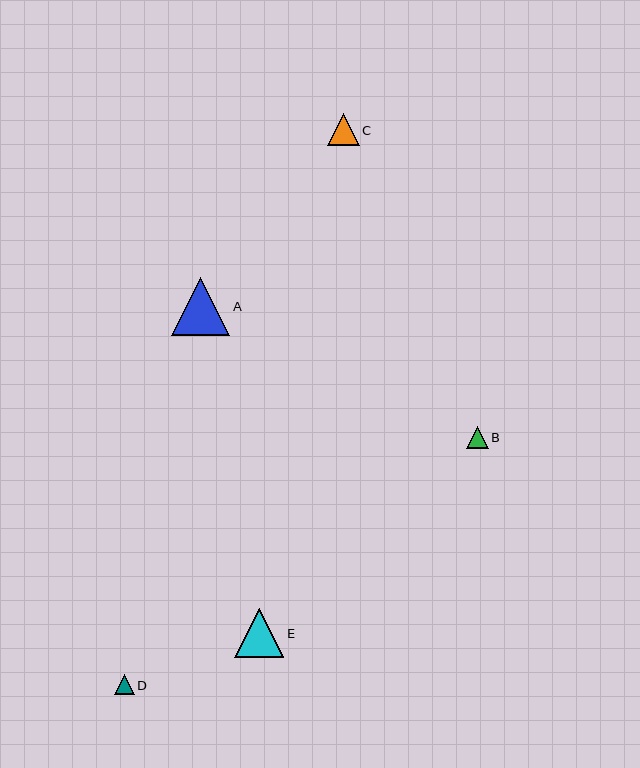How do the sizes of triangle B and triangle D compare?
Triangle B and triangle D are approximately the same size.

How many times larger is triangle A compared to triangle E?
Triangle A is approximately 1.2 times the size of triangle E.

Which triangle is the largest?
Triangle A is the largest with a size of approximately 58 pixels.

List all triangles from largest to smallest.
From largest to smallest: A, E, C, B, D.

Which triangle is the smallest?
Triangle D is the smallest with a size of approximately 20 pixels.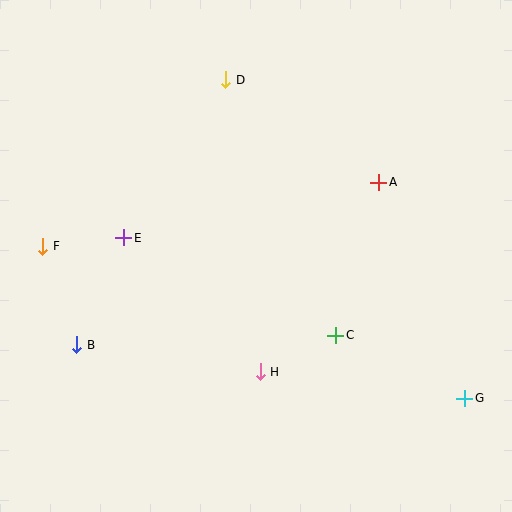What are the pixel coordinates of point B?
Point B is at (77, 345).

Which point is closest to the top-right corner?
Point A is closest to the top-right corner.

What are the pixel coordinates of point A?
Point A is at (379, 182).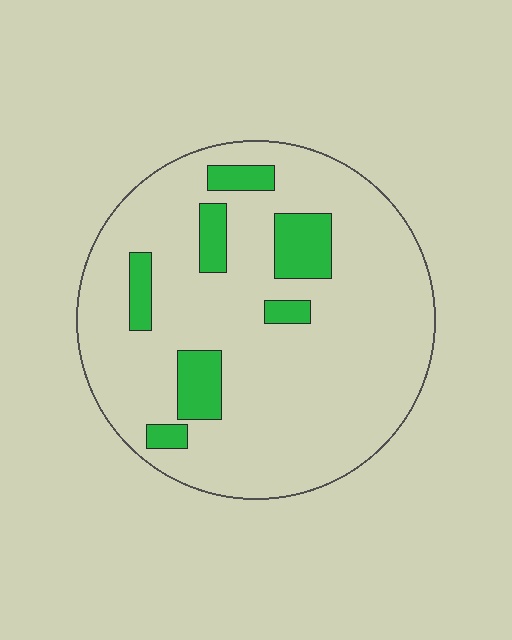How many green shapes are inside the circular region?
7.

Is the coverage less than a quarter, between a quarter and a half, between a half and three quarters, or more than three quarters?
Less than a quarter.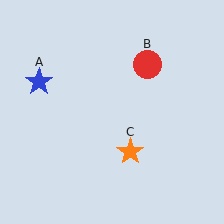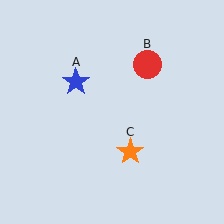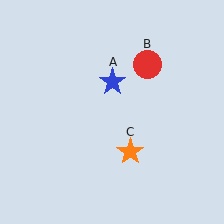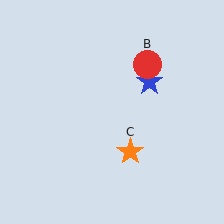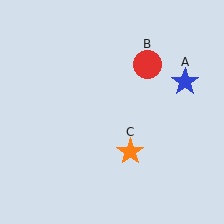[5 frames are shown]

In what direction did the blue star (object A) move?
The blue star (object A) moved right.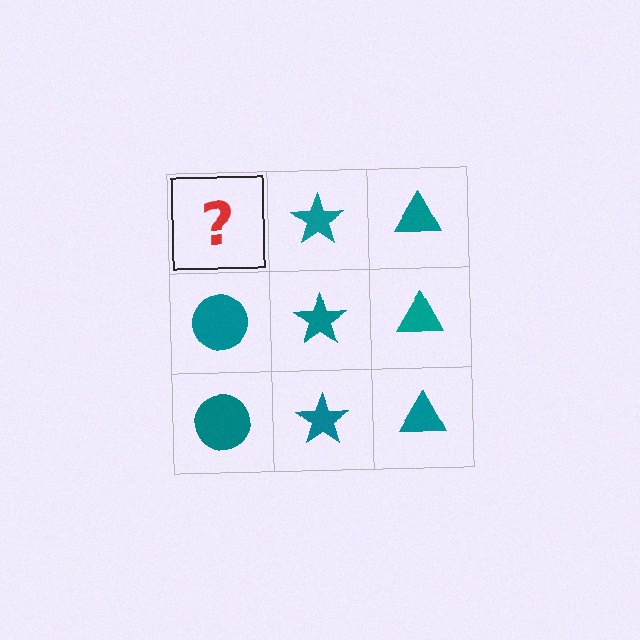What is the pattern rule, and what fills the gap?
The rule is that each column has a consistent shape. The gap should be filled with a teal circle.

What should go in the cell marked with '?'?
The missing cell should contain a teal circle.